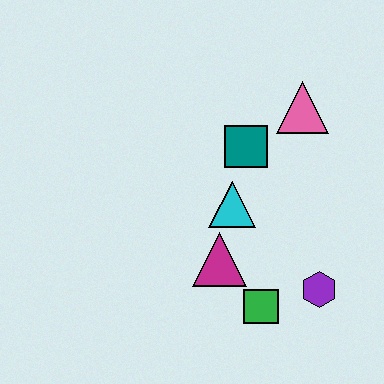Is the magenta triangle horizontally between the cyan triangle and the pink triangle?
No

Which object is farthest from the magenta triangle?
The pink triangle is farthest from the magenta triangle.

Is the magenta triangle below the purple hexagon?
No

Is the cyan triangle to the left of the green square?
Yes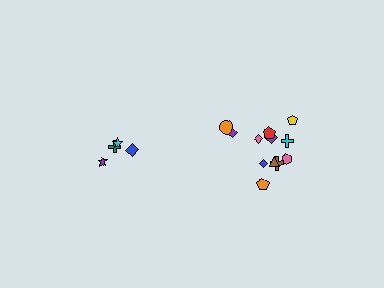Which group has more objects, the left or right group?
The right group.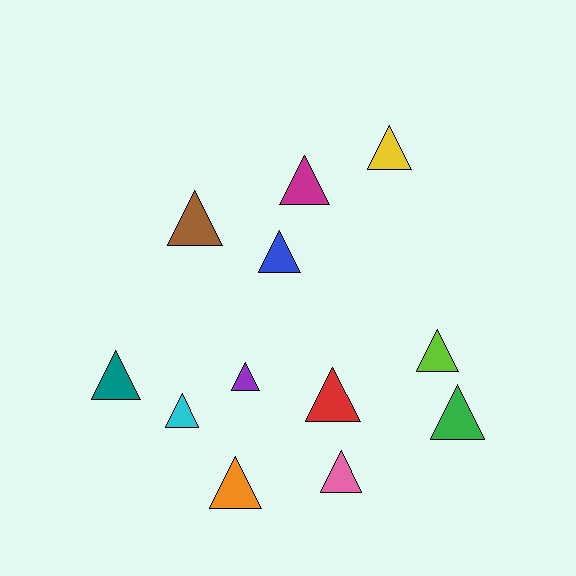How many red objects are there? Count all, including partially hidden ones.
There is 1 red object.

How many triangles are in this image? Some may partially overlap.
There are 12 triangles.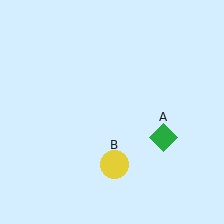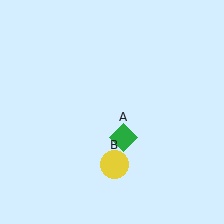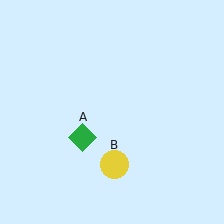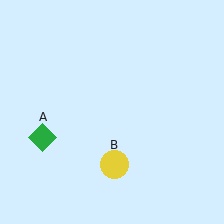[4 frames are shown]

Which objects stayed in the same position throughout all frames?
Yellow circle (object B) remained stationary.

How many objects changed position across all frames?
1 object changed position: green diamond (object A).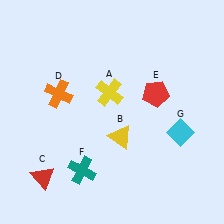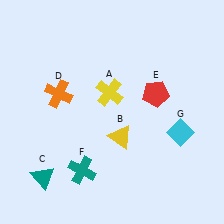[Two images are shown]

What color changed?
The triangle (C) changed from red in Image 1 to teal in Image 2.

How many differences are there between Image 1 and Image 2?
There is 1 difference between the two images.